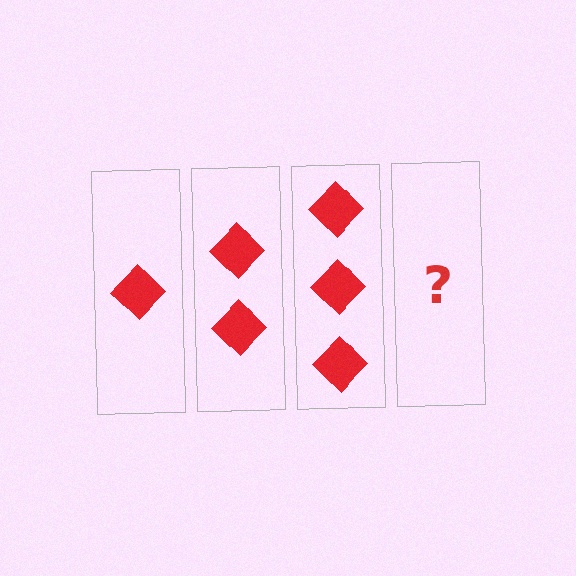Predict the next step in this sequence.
The next step is 4 diamonds.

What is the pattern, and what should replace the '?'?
The pattern is that each step adds one more diamond. The '?' should be 4 diamonds.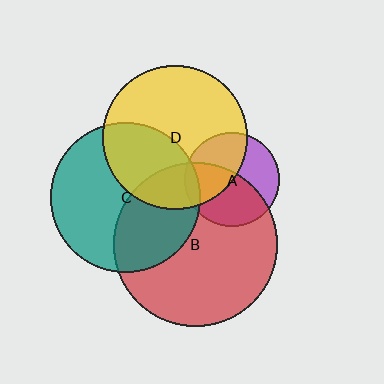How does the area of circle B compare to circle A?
Approximately 3.0 times.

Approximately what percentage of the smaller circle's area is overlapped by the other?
Approximately 5%.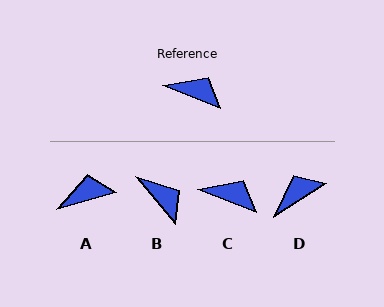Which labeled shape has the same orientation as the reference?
C.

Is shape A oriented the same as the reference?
No, it is off by about 37 degrees.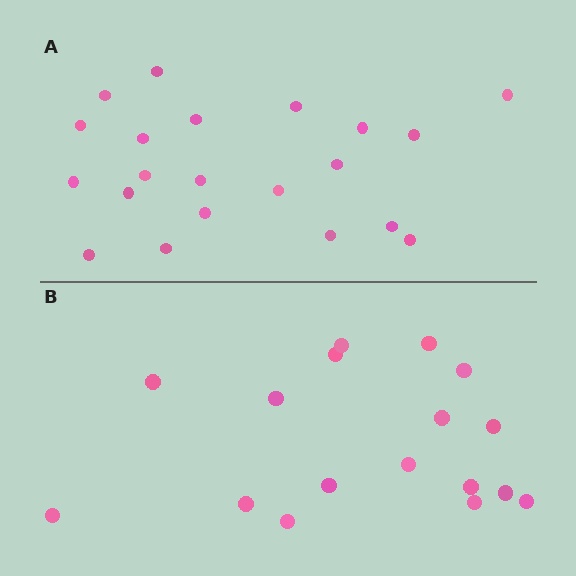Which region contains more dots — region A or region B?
Region A (the top region) has more dots.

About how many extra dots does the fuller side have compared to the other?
Region A has about 4 more dots than region B.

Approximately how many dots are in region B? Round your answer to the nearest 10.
About 20 dots. (The exact count is 17, which rounds to 20.)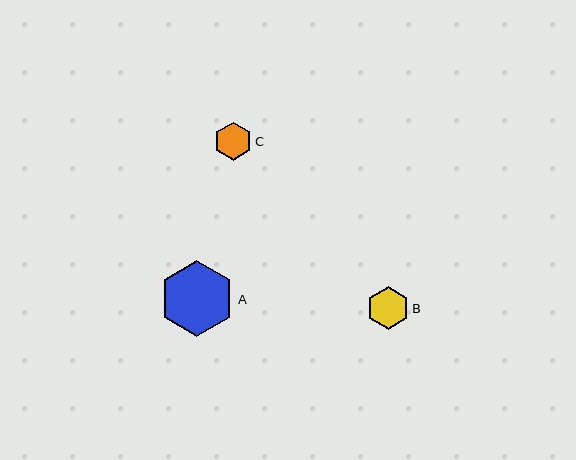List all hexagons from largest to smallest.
From largest to smallest: A, B, C.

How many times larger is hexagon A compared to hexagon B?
Hexagon A is approximately 1.8 times the size of hexagon B.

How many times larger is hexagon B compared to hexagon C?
Hexagon B is approximately 1.1 times the size of hexagon C.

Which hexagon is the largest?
Hexagon A is the largest with a size of approximately 75 pixels.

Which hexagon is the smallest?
Hexagon C is the smallest with a size of approximately 38 pixels.